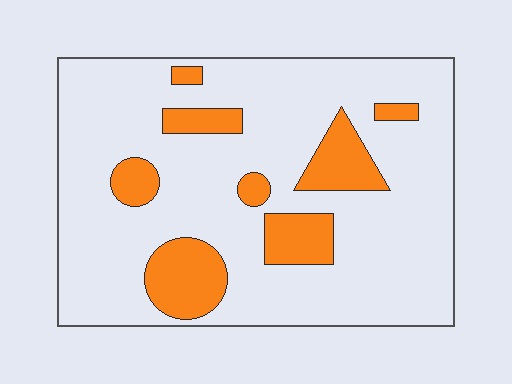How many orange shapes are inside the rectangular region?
8.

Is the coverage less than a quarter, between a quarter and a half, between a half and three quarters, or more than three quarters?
Less than a quarter.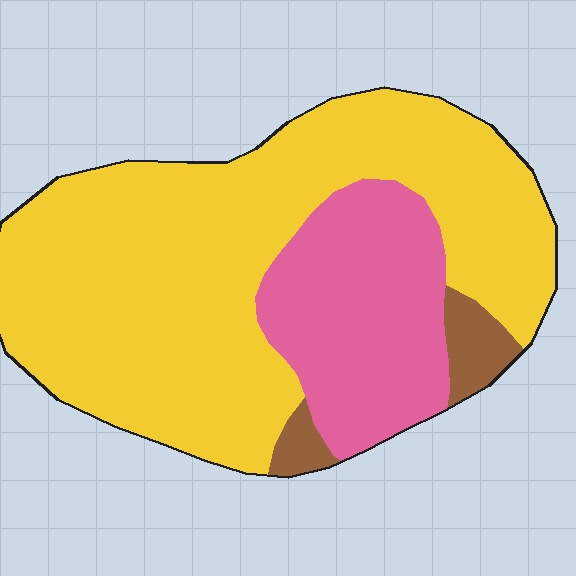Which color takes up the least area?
Brown, at roughly 5%.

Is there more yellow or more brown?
Yellow.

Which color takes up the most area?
Yellow, at roughly 70%.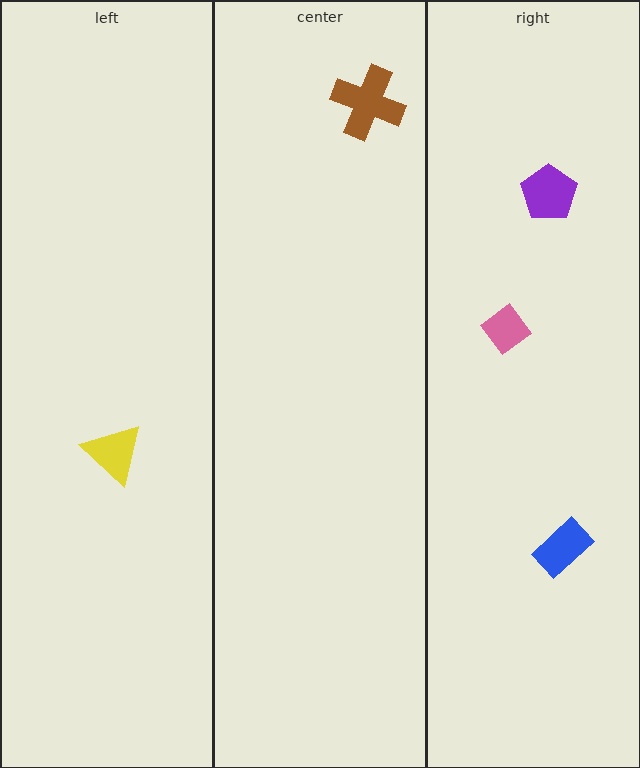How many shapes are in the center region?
1.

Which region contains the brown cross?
The center region.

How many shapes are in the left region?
1.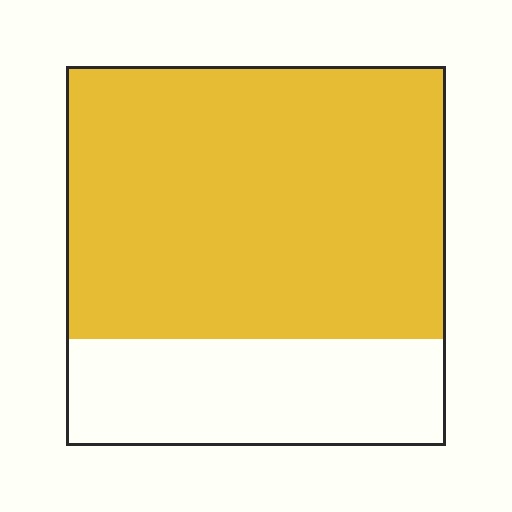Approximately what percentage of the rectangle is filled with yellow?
Approximately 70%.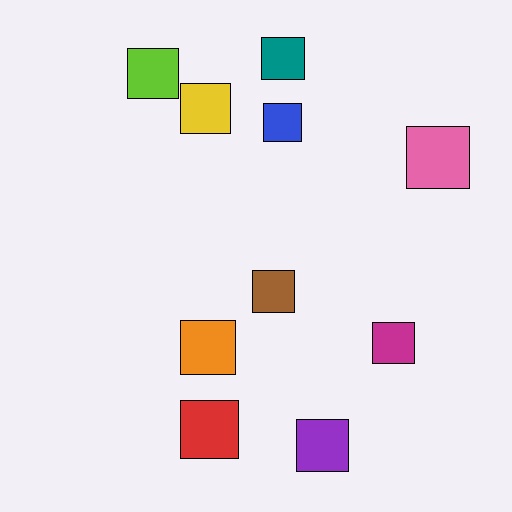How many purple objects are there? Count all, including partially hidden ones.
There is 1 purple object.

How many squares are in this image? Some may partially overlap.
There are 10 squares.